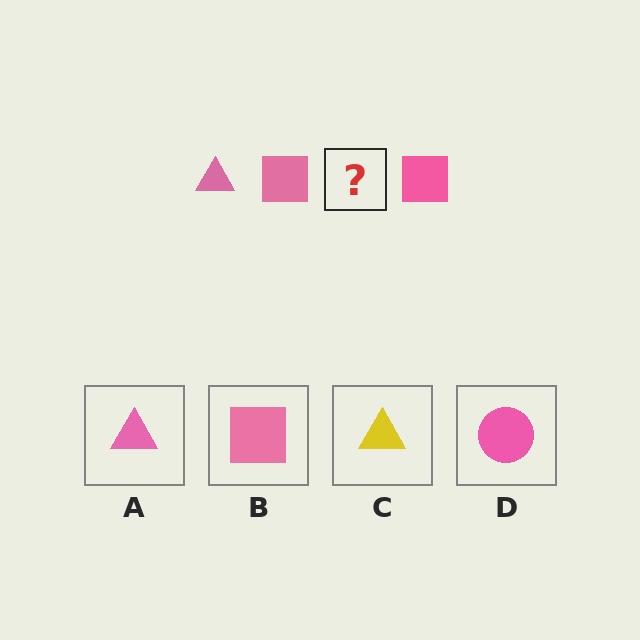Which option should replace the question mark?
Option A.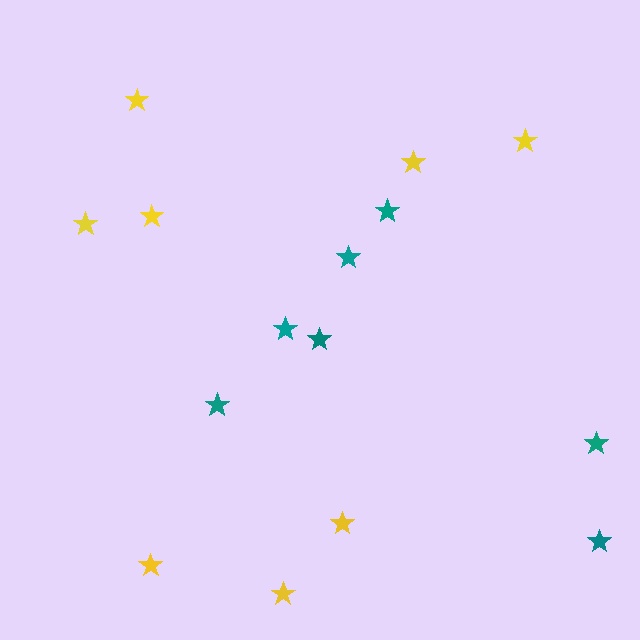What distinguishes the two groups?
There are 2 groups: one group of teal stars (7) and one group of yellow stars (8).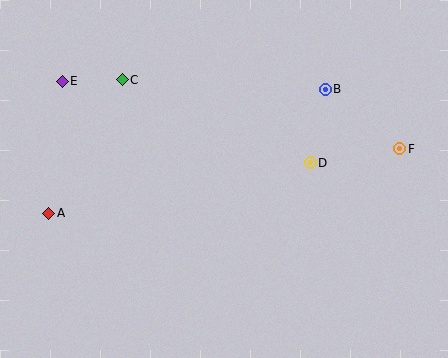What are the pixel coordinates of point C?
Point C is at (122, 80).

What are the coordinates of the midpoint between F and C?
The midpoint between F and C is at (261, 114).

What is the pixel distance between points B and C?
The distance between B and C is 203 pixels.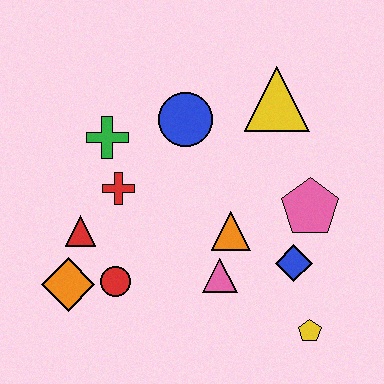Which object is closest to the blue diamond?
The pink pentagon is closest to the blue diamond.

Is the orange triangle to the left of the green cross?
No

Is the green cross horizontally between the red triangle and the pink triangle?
Yes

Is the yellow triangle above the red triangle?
Yes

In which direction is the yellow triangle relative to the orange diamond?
The yellow triangle is to the right of the orange diamond.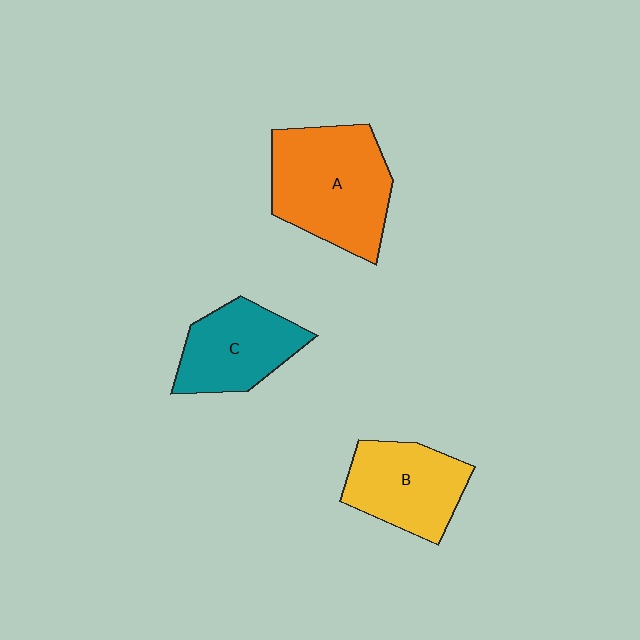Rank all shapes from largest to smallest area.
From largest to smallest: A (orange), B (yellow), C (teal).